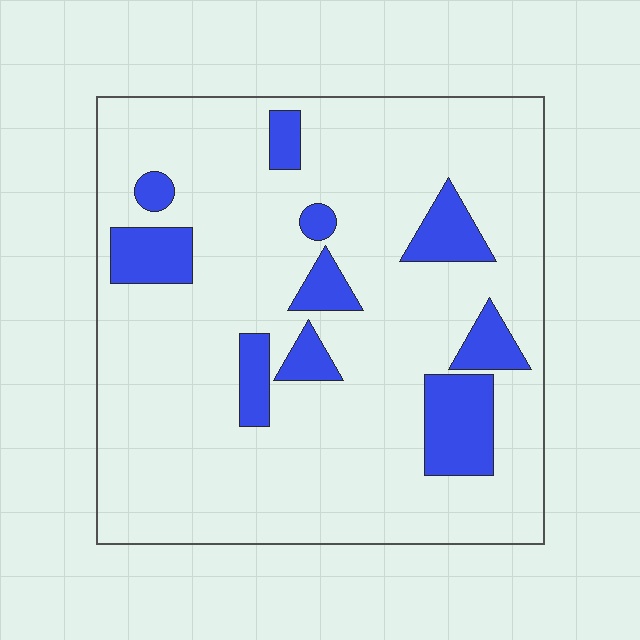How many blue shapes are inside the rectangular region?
10.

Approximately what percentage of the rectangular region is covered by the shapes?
Approximately 15%.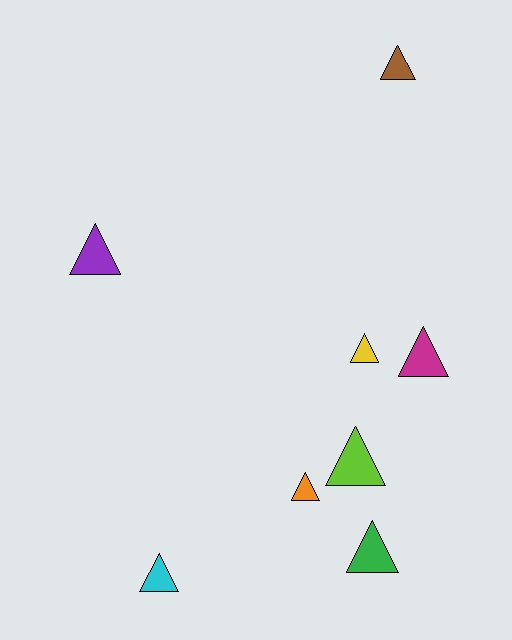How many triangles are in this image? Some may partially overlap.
There are 8 triangles.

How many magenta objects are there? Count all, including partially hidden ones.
There is 1 magenta object.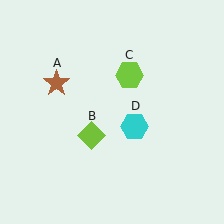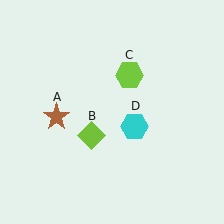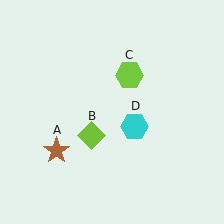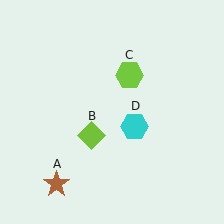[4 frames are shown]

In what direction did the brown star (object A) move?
The brown star (object A) moved down.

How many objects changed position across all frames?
1 object changed position: brown star (object A).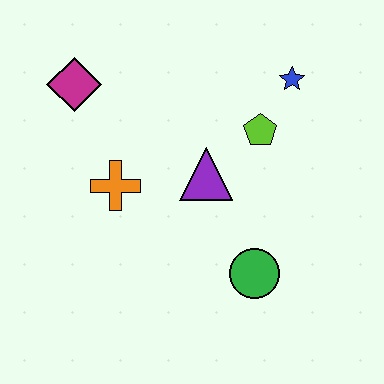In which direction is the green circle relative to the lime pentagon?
The green circle is below the lime pentagon.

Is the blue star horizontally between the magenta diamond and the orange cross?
No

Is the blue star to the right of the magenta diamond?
Yes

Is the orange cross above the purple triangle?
No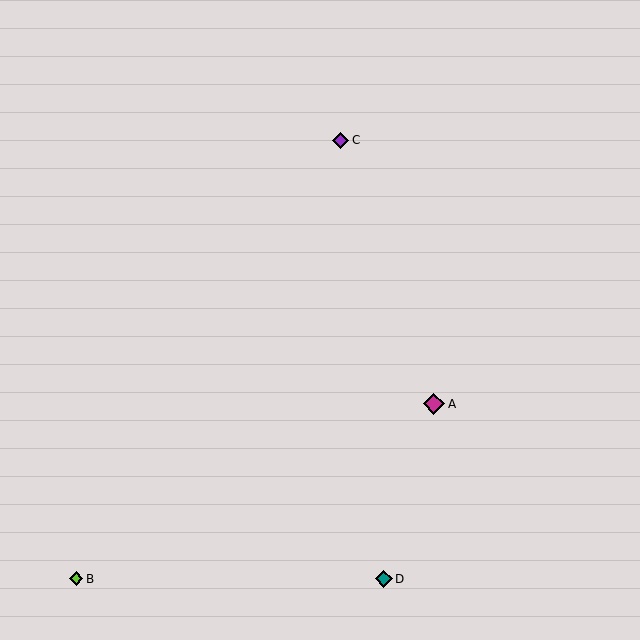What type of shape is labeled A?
Shape A is a magenta diamond.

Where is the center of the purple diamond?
The center of the purple diamond is at (341, 140).